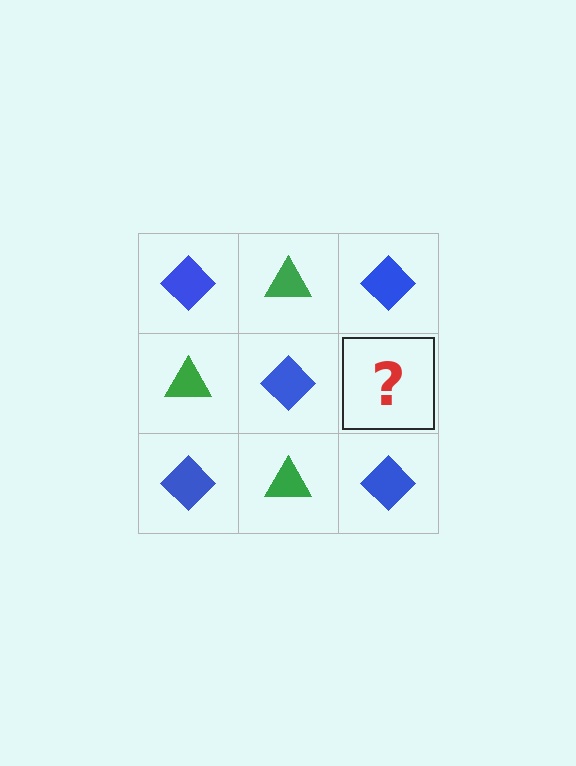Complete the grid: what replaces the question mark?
The question mark should be replaced with a green triangle.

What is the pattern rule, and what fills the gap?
The rule is that it alternates blue diamond and green triangle in a checkerboard pattern. The gap should be filled with a green triangle.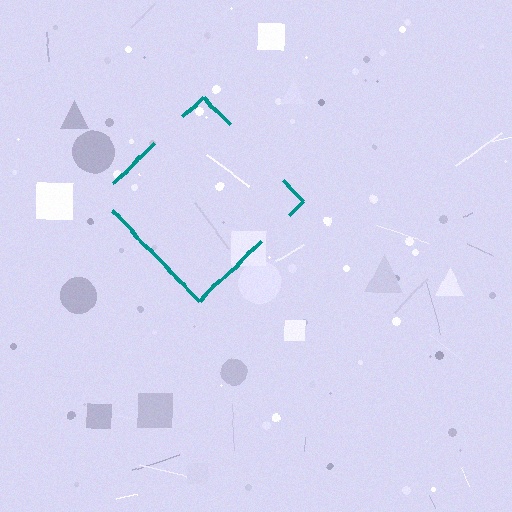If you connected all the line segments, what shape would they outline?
They would outline a diamond.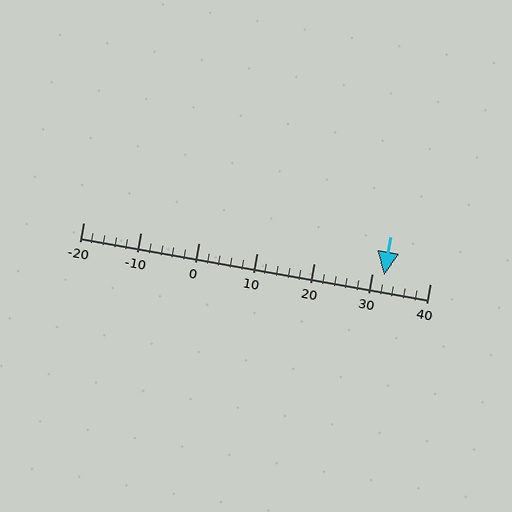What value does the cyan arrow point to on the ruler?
The cyan arrow points to approximately 32.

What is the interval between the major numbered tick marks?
The major tick marks are spaced 10 units apart.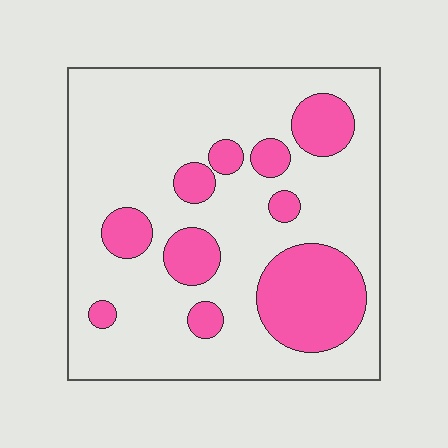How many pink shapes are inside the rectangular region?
10.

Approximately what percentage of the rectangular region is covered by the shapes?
Approximately 25%.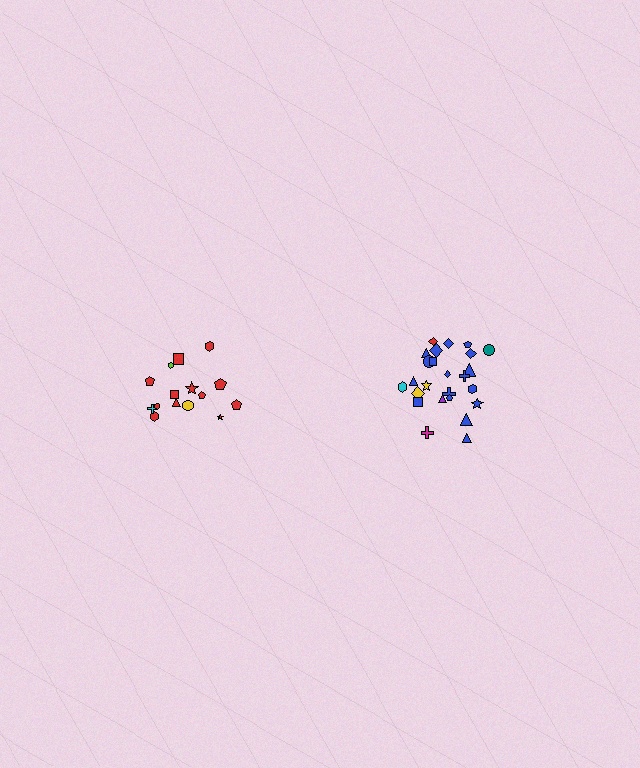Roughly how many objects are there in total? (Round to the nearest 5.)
Roughly 40 objects in total.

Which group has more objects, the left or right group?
The right group.